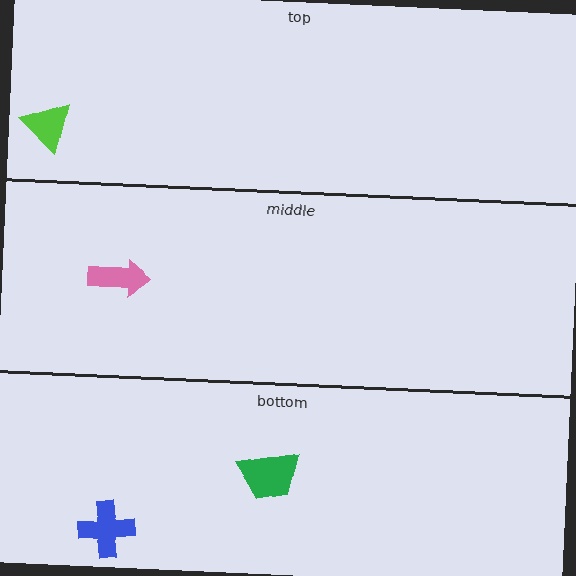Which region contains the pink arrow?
The middle region.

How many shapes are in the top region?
1.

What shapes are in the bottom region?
The blue cross, the green trapezoid.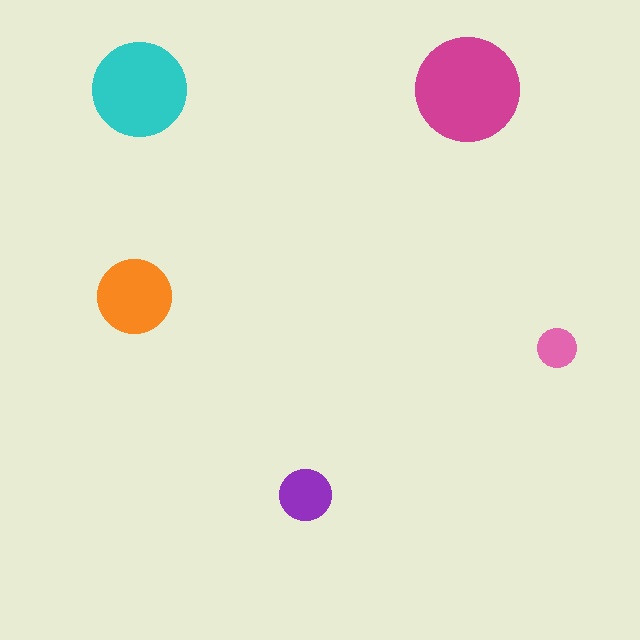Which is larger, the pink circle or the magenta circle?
The magenta one.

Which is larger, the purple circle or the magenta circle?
The magenta one.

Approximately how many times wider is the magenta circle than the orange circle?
About 1.5 times wider.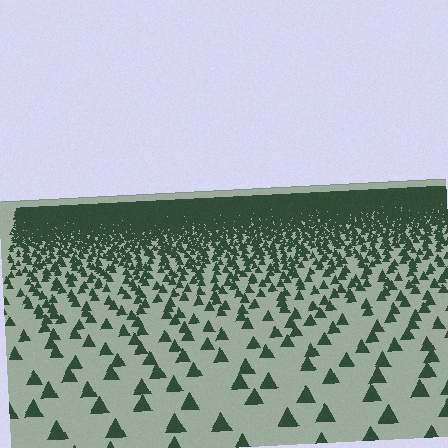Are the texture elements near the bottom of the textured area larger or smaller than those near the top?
Larger. Near the bottom, elements are closer to the viewer and appear at a bigger on-screen size.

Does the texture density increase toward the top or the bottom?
Density increases toward the top.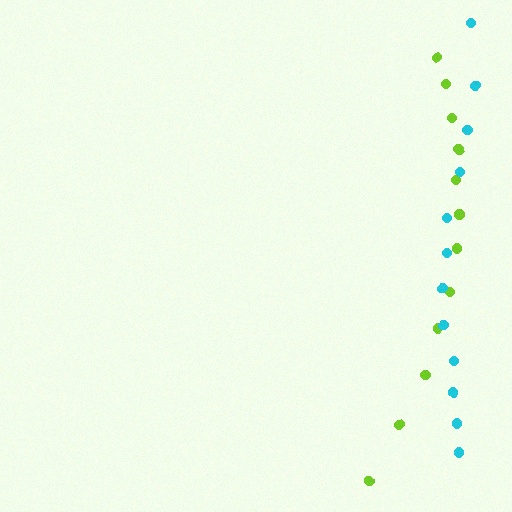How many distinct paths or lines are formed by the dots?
There are 2 distinct paths.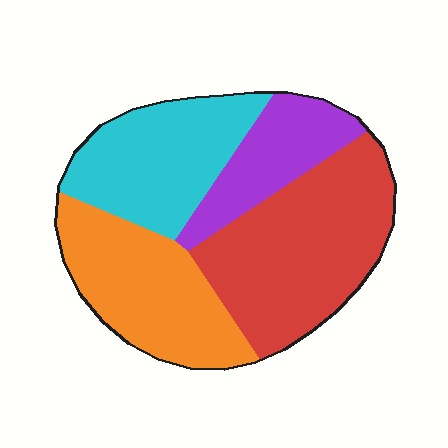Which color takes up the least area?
Purple, at roughly 15%.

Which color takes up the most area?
Red, at roughly 35%.